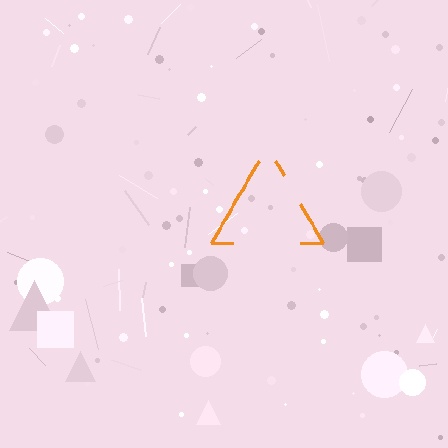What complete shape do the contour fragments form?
The contour fragments form a triangle.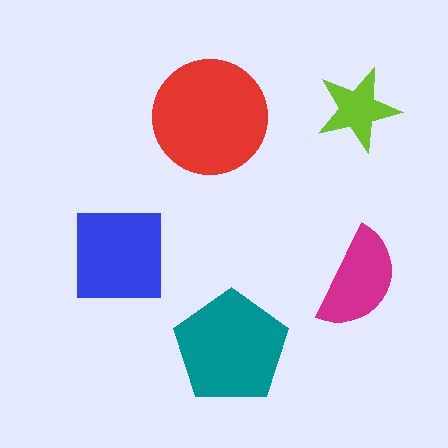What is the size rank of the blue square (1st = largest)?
3rd.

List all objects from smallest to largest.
The lime star, the magenta semicircle, the blue square, the teal pentagon, the red circle.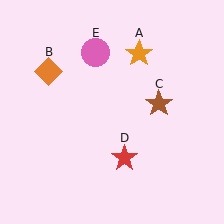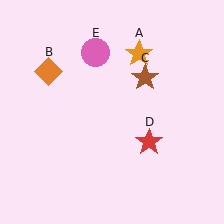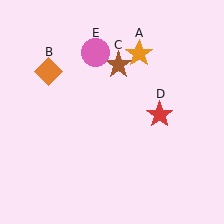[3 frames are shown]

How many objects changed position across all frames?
2 objects changed position: brown star (object C), red star (object D).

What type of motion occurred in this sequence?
The brown star (object C), red star (object D) rotated counterclockwise around the center of the scene.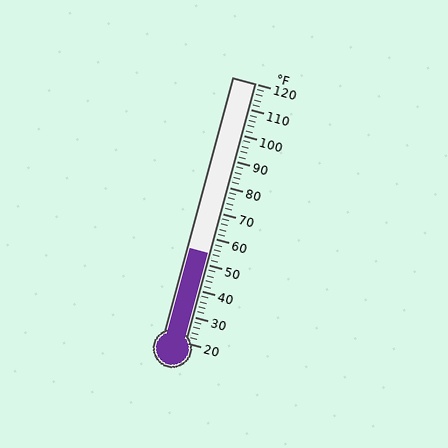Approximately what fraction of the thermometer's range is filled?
The thermometer is filled to approximately 35% of its range.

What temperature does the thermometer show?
The thermometer shows approximately 54°F.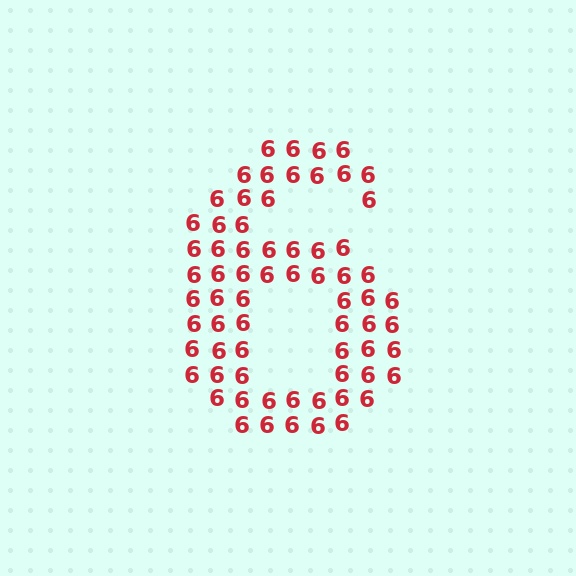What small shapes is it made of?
It is made of small digit 6's.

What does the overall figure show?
The overall figure shows the digit 6.